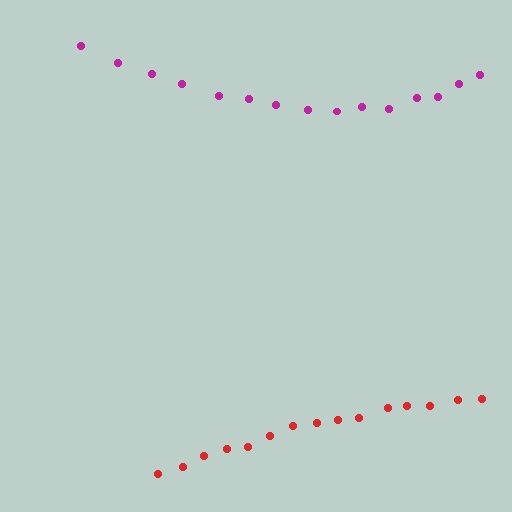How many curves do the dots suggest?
There are 2 distinct paths.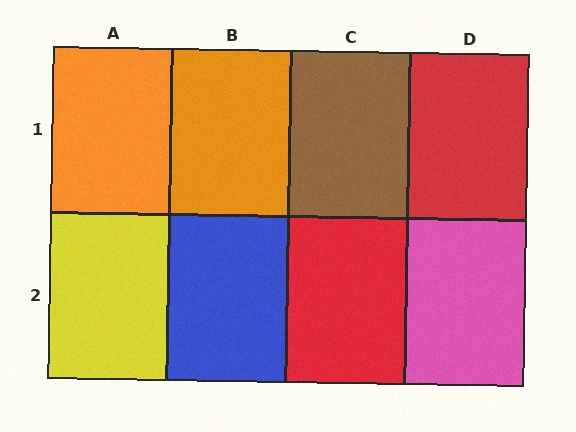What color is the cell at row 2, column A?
Yellow.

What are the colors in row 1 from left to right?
Orange, orange, brown, red.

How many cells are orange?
2 cells are orange.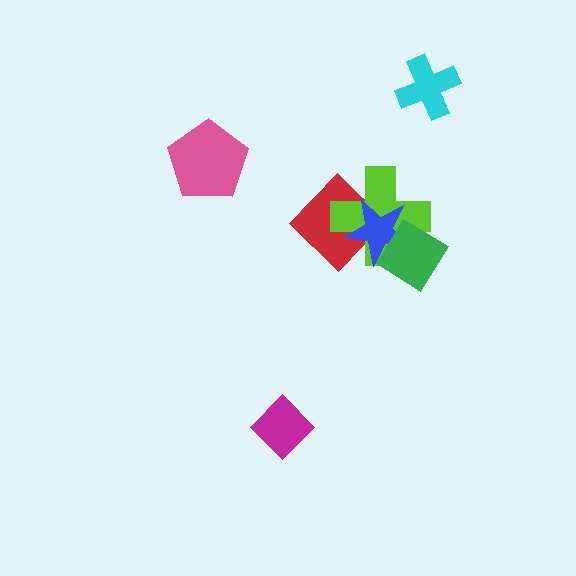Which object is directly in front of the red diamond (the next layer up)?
The lime cross is directly in front of the red diamond.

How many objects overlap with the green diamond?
2 objects overlap with the green diamond.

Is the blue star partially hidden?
Yes, it is partially covered by another shape.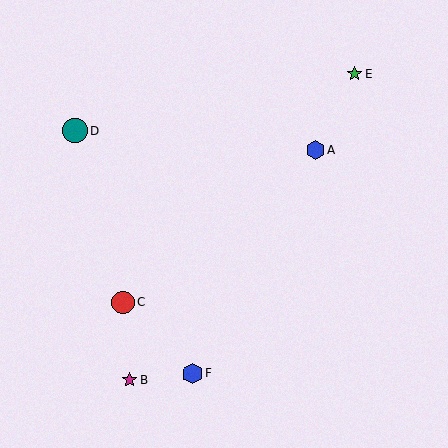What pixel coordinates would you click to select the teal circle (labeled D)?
Click at (75, 130) to select the teal circle D.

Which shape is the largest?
The teal circle (labeled D) is the largest.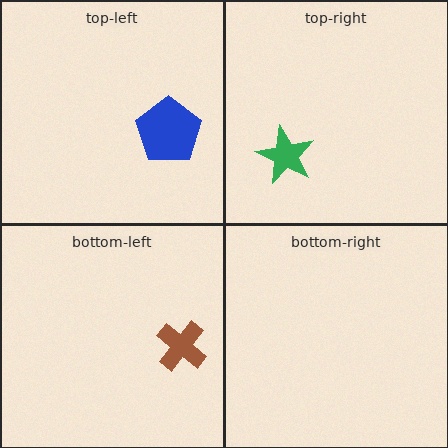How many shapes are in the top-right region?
1.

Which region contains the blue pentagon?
The top-left region.